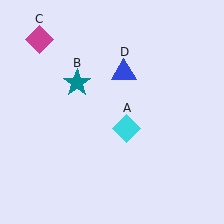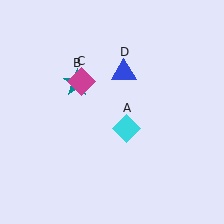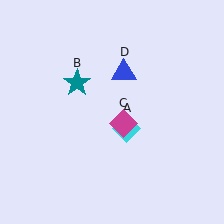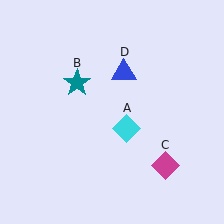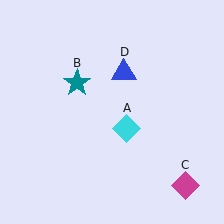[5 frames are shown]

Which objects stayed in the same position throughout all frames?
Cyan diamond (object A) and teal star (object B) and blue triangle (object D) remained stationary.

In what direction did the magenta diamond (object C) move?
The magenta diamond (object C) moved down and to the right.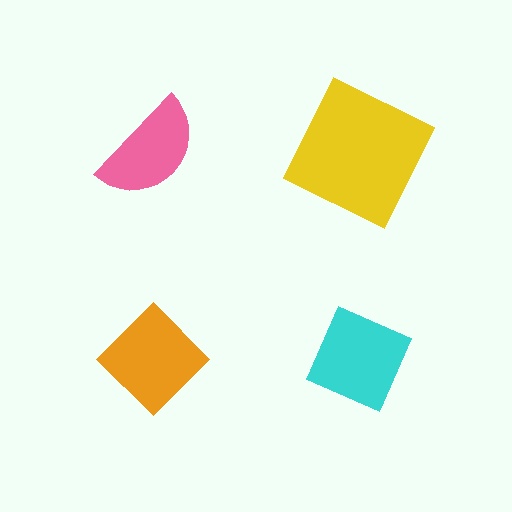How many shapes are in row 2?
2 shapes.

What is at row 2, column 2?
A cyan diamond.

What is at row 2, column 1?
An orange diamond.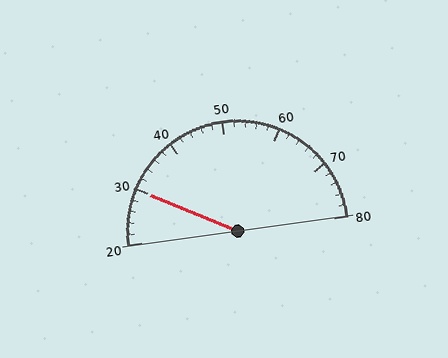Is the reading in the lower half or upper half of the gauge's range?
The reading is in the lower half of the range (20 to 80).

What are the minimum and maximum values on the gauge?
The gauge ranges from 20 to 80.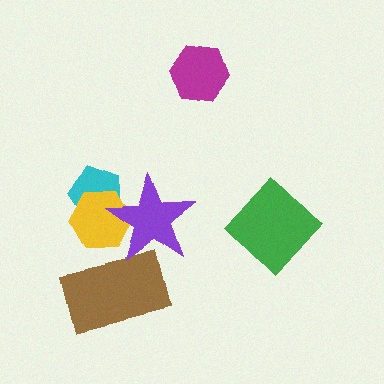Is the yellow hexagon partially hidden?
Yes, it is partially covered by another shape.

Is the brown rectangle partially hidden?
Yes, it is partially covered by another shape.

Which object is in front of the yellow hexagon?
The purple star is in front of the yellow hexagon.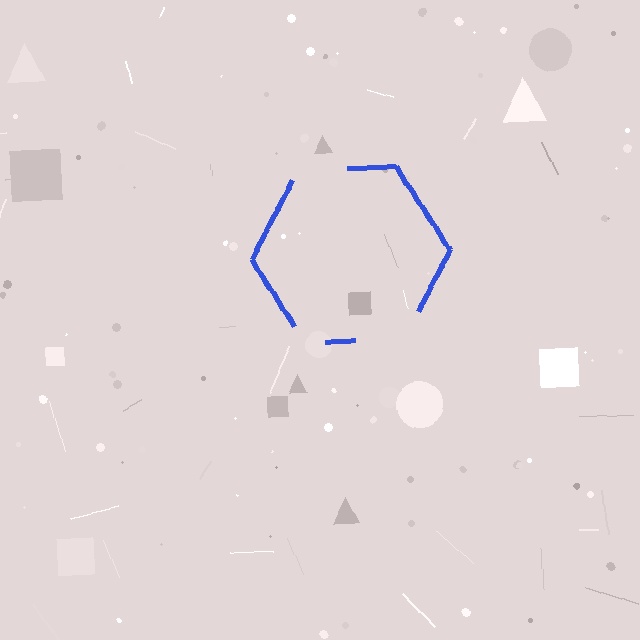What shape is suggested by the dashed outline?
The dashed outline suggests a hexagon.